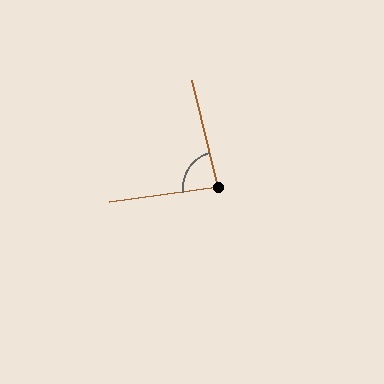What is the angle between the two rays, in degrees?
Approximately 84 degrees.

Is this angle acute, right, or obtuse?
It is acute.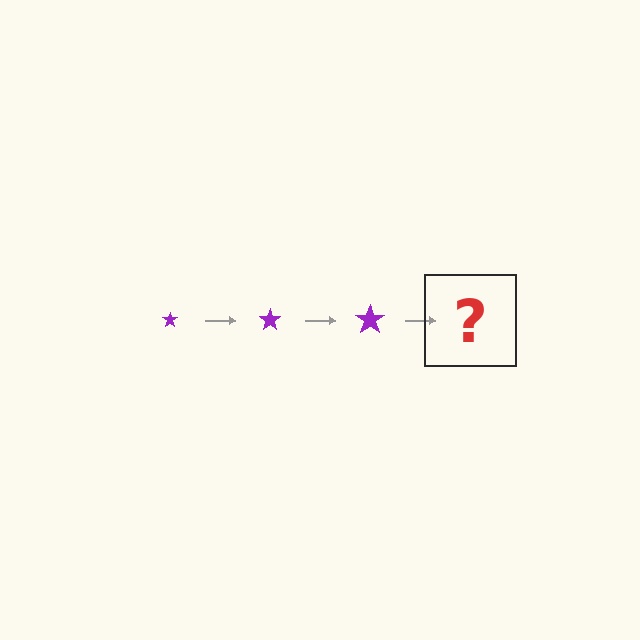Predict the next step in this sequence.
The next step is a purple star, larger than the previous one.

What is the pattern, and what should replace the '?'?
The pattern is that the star gets progressively larger each step. The '?' should be a purple star, larger than the previous one.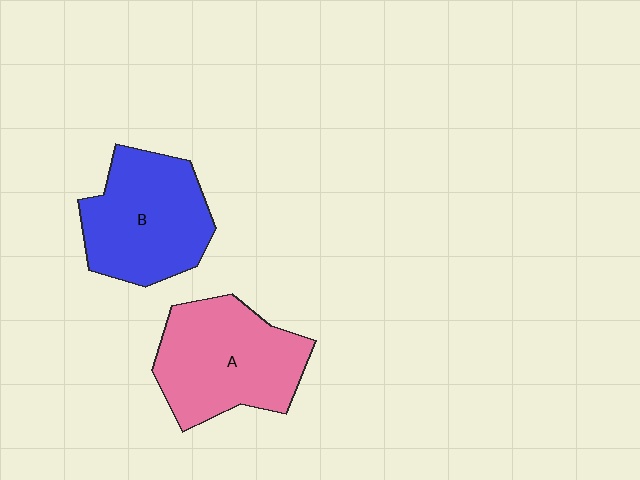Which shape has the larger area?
Shape A (pink).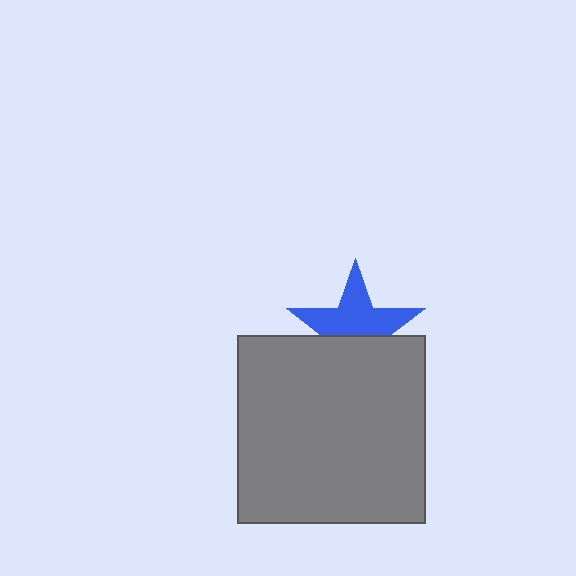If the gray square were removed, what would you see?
You would see the complete blue star.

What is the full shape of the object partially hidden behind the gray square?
The partially hidden object is a blue star.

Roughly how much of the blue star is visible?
About half of it is visible (roughly 59%).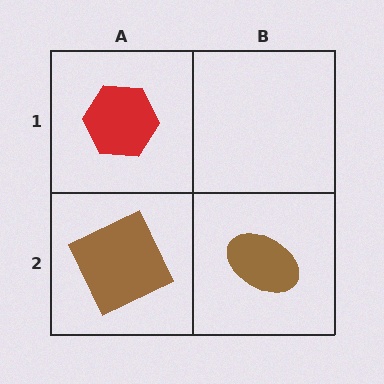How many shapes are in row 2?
2 shapes.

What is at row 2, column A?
A brown square.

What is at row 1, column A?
A red hexagon.